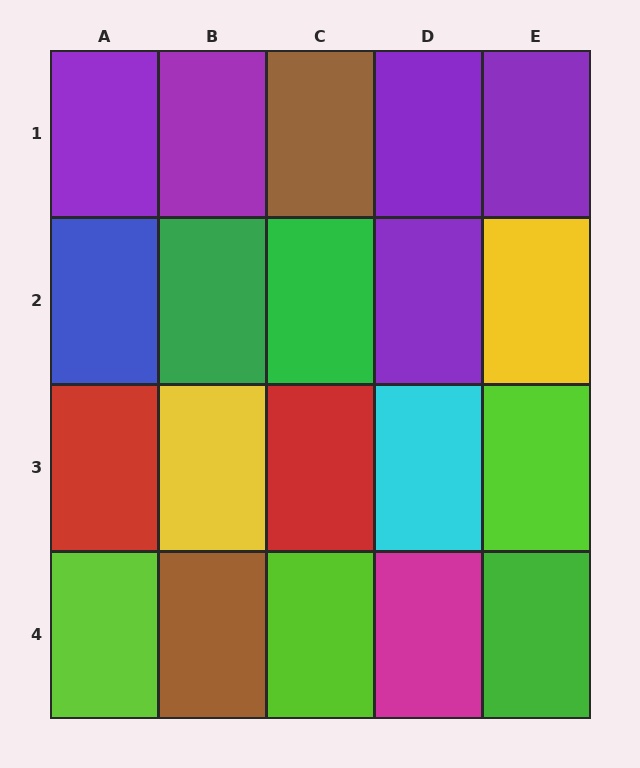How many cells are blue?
1 cell is blue.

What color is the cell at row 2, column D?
Purple.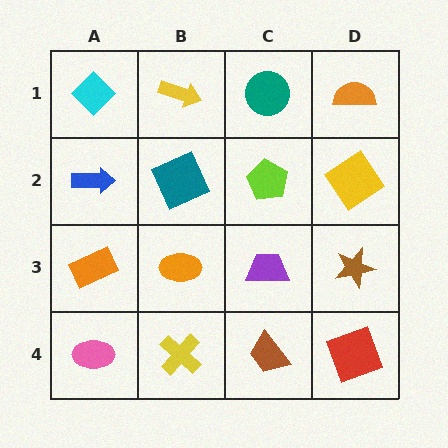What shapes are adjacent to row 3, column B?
A teal square (row 2, column B), a yellow cross (row 4, column B), an orange rectangle (row 3, column A), a purple trapezoid (row 3, column C).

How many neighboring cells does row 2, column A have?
3.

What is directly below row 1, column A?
A blue arrow.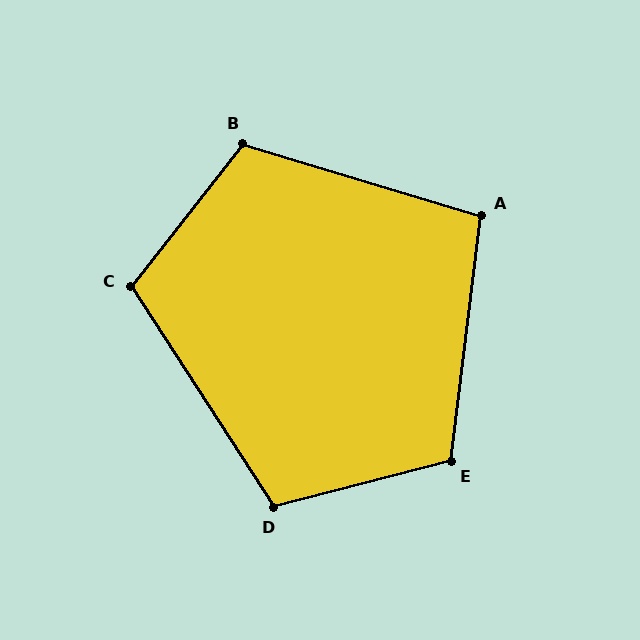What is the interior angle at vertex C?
Approximately 109 degrees (obtuse).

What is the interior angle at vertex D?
Approximately 108 degrees (obtuse).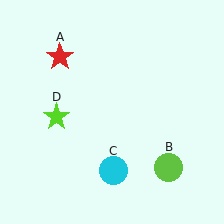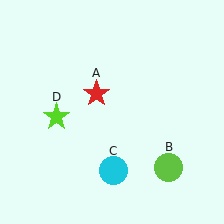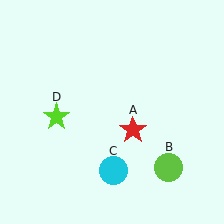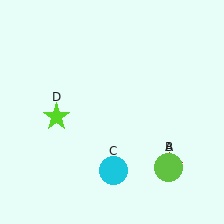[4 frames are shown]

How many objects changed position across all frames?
1 object changed position: red star (object A).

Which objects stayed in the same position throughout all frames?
Lime circle (object B) and cyan circle (object C) and lime star (object D) remained stationary.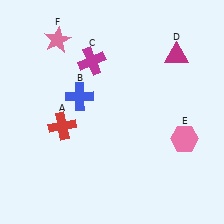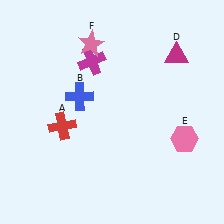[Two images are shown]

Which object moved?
The pink star (F) moved right.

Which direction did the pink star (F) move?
The pink star (F) moved right.